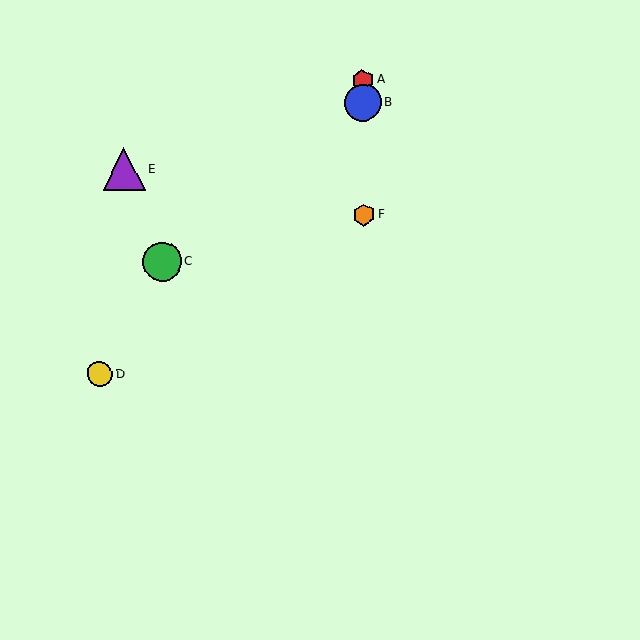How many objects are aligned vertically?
3 objects (A, B, F) are aligned vertically.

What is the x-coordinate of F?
Object F is at x≈364.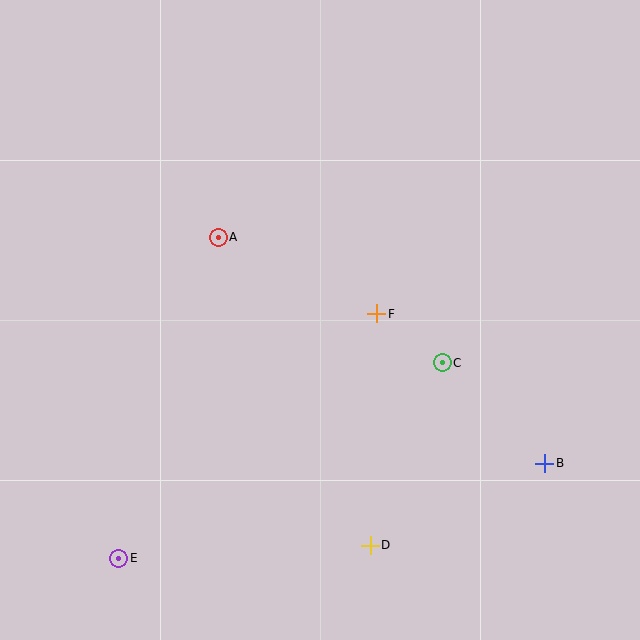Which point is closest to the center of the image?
Point F at (377, 314) is closest to the center.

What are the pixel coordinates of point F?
Point F is at (377, 314).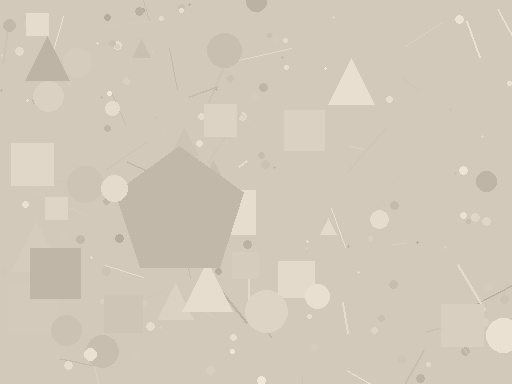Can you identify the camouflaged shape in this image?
The camouflaged shape is a pentagon.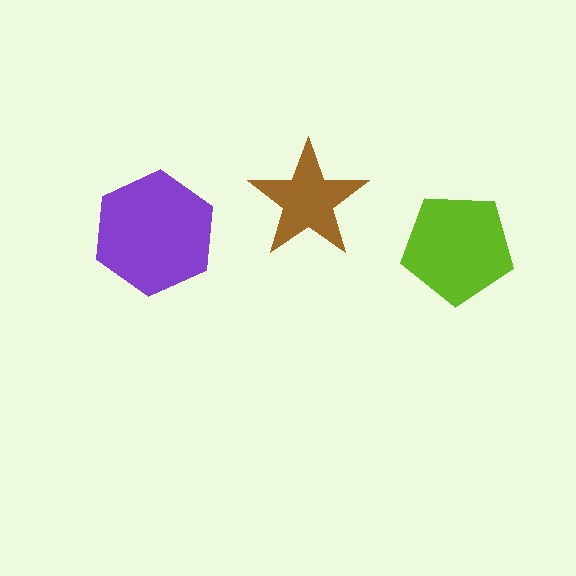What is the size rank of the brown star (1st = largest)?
3rd.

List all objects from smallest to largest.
The brown star, the lime pentagon, the purple hexagon.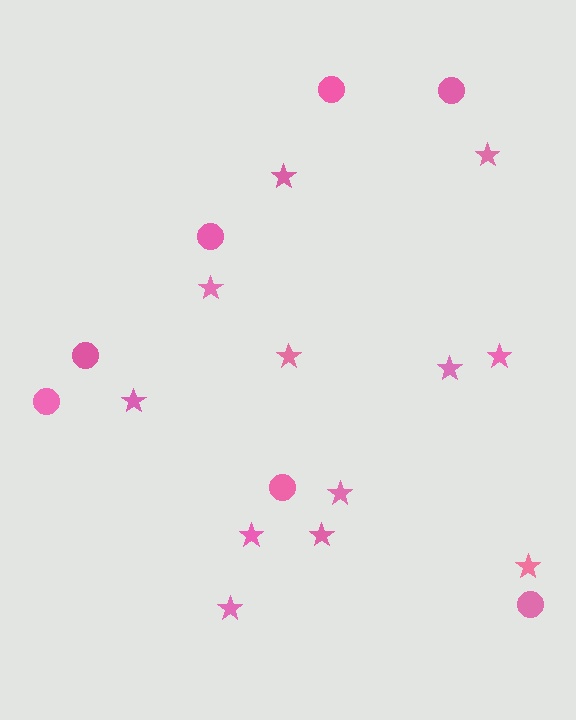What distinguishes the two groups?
There are 2 groups: one group of stars (12) and one group of circles (7).